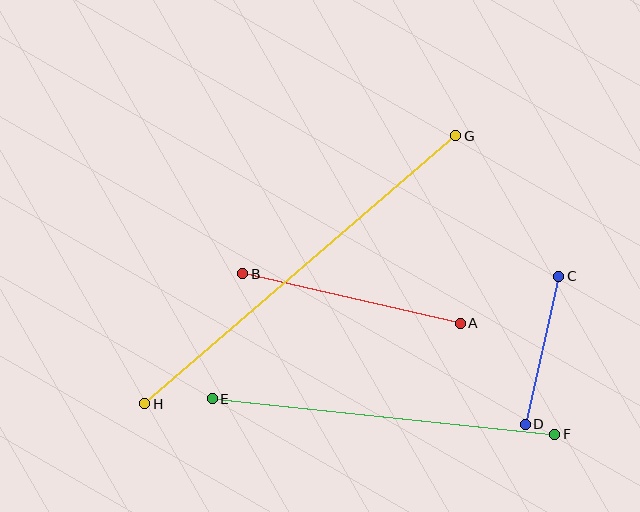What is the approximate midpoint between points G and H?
The midpoint is at approximately (300, 270) pixels.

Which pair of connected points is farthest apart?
Points G and H are farthest apart.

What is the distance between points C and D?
The distance is approximately 152 pixels.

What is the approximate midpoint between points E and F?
The midpoint is at approximately (383, 417) pixels.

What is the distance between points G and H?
The distance is approximately 410 pixels.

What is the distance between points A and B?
The distance is approximately 223 pixels.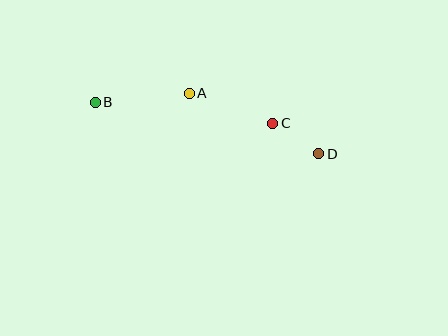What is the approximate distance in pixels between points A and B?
The distance between A and B is approximately 94 pixels.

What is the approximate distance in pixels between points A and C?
The distance between A and C is approximately 89 pixels.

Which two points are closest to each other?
Points C and D are closest to each other.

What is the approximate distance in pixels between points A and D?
The distance between A and D is approximately 143 pixels.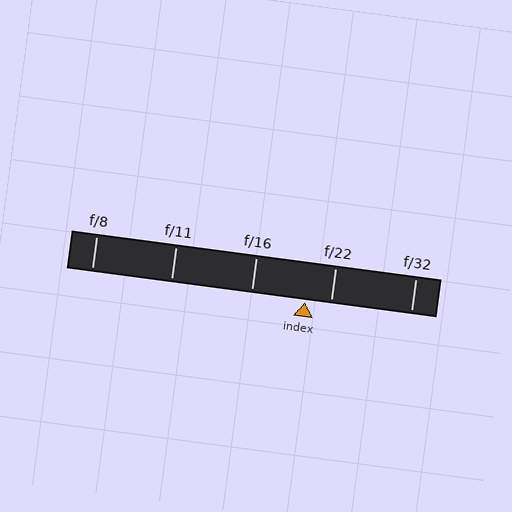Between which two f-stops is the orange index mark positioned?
The index mark is between f/16 and f/22.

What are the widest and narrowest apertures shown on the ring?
The widest aperture shown is f/8 and the narrowest is f/32.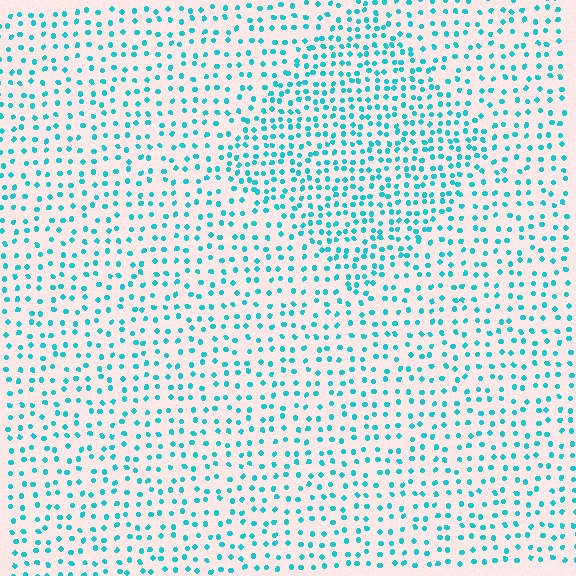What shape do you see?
I see a diamond.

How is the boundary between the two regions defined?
The boundary is defined by a change in element density (approximately 1.7x ratio). All elements are the same color, size, and shape.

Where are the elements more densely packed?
The elements are more densely packed inside the diamond boundary.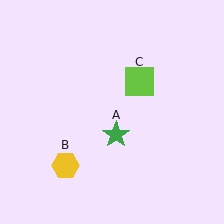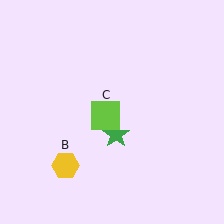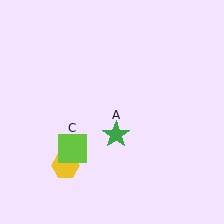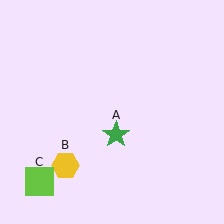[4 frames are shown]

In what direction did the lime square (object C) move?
The lime square (object C) moved down and to the left.